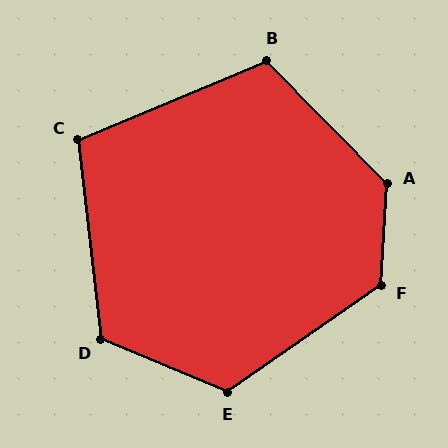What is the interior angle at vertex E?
Approximately 122 degrees (obtuse).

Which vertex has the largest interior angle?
A, at approximately 132 degrees.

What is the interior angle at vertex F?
Approximately 129 degrees (obtuse).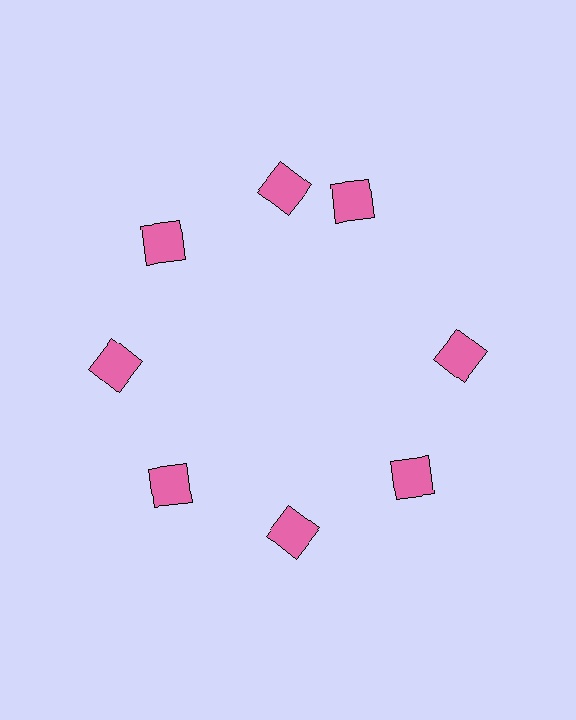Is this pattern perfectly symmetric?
No. The 8 pink squares are arranged in a ring, but one element near the 2 o'clock position is rotated out of alignment along the ring, breaking the 8-fold rotational symmetry.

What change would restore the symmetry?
The symmetry would be restored by rotating it back into even spacing with its neighbors so that all 8 squares sit at equal angles and equal distance from the center.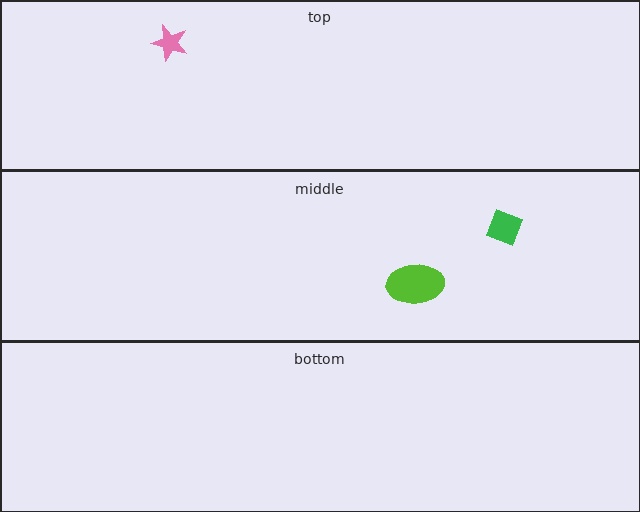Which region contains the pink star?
The top region.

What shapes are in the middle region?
The lime ellipse, the green diamond.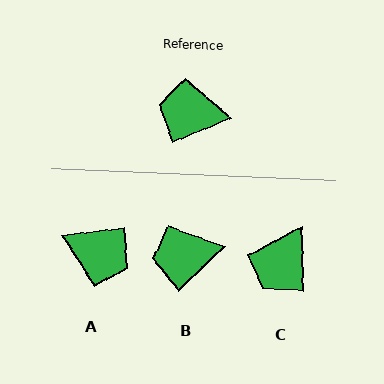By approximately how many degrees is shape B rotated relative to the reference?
Approximately 21 degrees counter-clockwise.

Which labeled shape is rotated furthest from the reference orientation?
A, about 164 degrees away.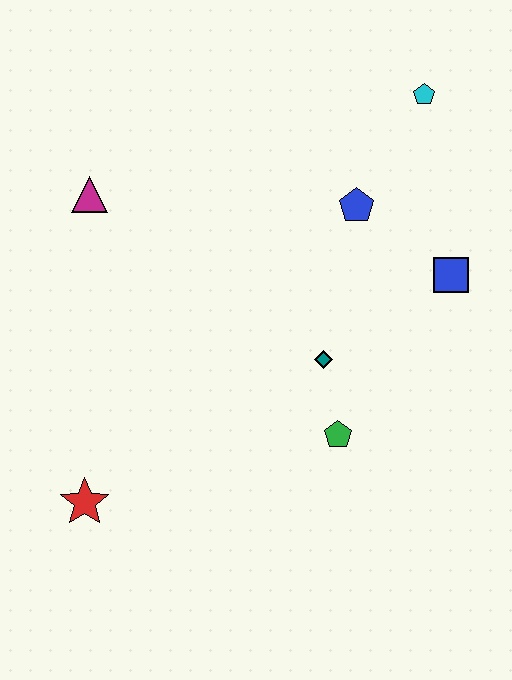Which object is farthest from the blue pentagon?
The red star is farthest from the blue pentagon.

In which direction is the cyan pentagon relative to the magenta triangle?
The cyan pentagon is to the right of the magenta triangle.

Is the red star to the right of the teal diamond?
No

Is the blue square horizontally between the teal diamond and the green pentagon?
No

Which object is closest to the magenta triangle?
The blue pentagon is closest to the magenta triangle.